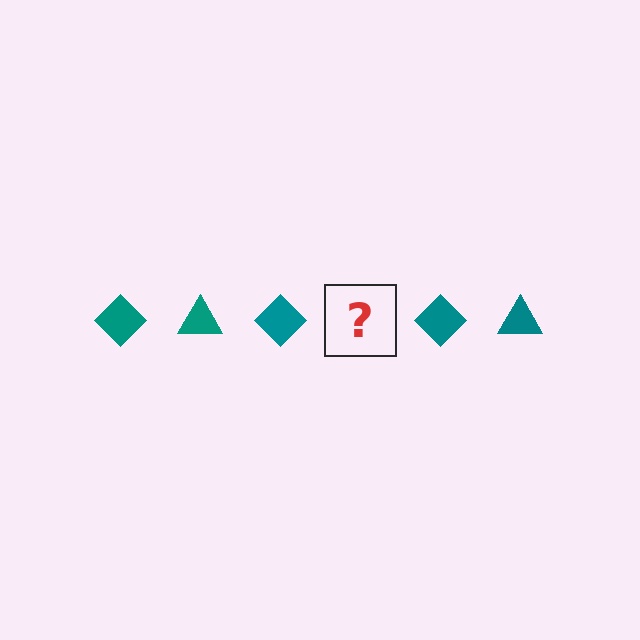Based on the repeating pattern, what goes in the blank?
The blank should be a teal triangle.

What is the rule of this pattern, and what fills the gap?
The rule is that the pattern cycles through diamond, triangle shapes in teal. The gap should be filled with a teal triangle.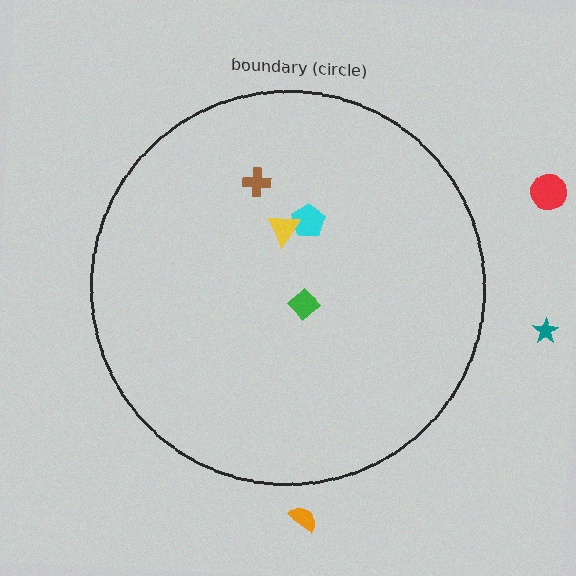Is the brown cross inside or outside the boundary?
Inside.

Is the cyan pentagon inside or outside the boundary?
Inside.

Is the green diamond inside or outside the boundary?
Inside.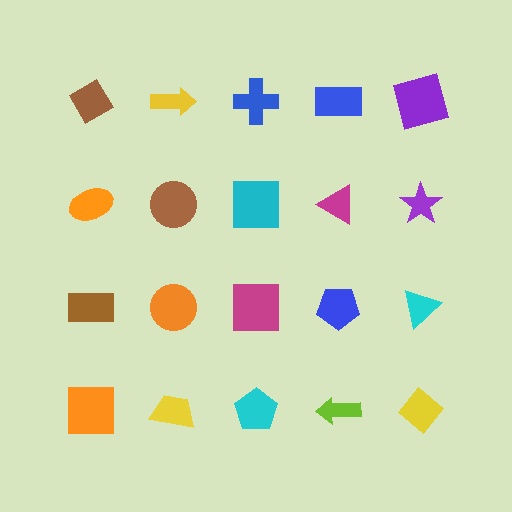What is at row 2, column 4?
A magenta triangle.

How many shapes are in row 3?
5 shapes.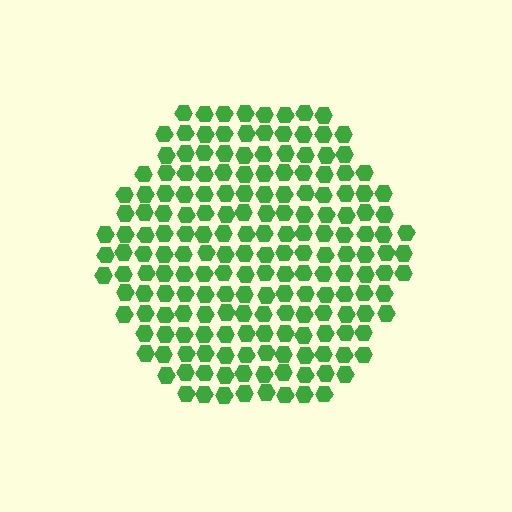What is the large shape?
The large shape is a hexagon.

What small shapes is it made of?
It is made of small hexagons.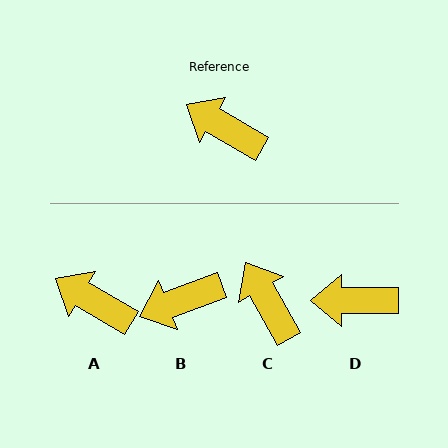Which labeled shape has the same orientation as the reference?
A.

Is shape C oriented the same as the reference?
No, it is off by about 30 degrees.